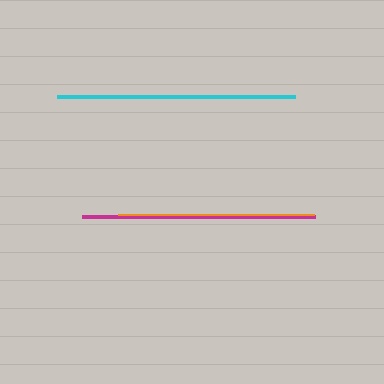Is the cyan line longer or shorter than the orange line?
The cyan line is longer than the orange line.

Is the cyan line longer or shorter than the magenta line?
The cyan line is longer than the magenta line.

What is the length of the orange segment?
The orange segment is approximately 196 pixels long.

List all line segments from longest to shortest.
From longest to shortest: cyan, magenta, orange.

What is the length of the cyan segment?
The cyan segment is approximately 238 pixels long.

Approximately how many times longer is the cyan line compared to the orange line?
The cyan line is approximately 1.2 times the length of the orange line.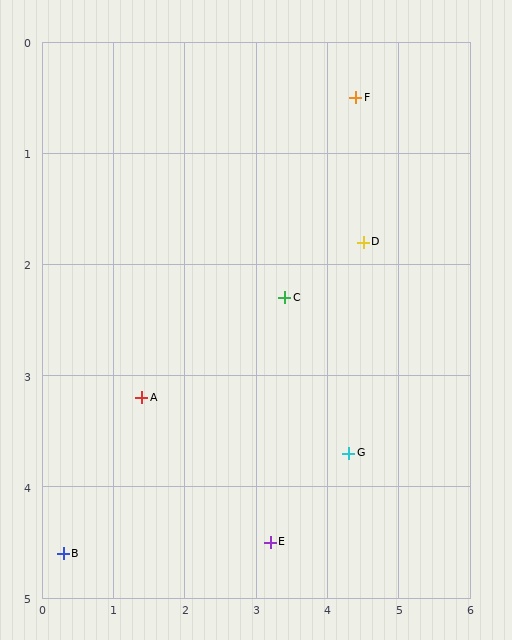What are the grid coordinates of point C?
Point C is at approximately (3.4, 2.3).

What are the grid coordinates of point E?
Point E is at approximately (3.2, 4.5).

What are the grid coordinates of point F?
Point F is at approximately (4.4, 0.5).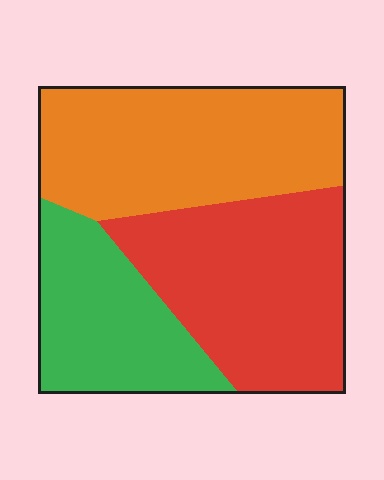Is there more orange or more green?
Orange.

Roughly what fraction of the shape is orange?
Orange takes up about three eighths (3/8) of the shape.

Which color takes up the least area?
Green, at roughly 25%.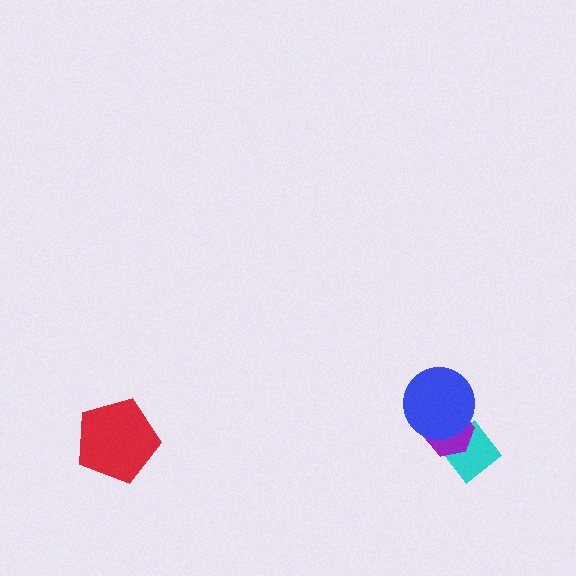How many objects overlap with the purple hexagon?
2 objects overlap with the purple hexagon.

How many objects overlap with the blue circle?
2 objects overlap with the blue circle.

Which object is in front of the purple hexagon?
The blue circle is in front of the purple hexagon.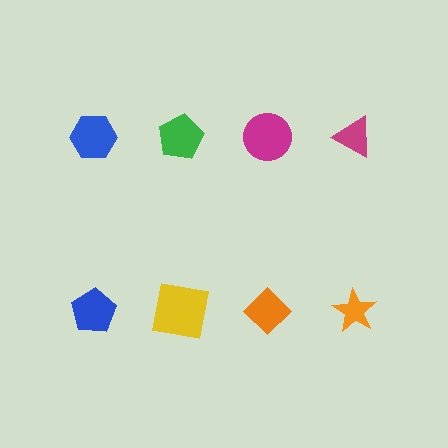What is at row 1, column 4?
A magenta triangle.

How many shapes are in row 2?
4 shapes.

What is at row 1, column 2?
A green pentagon.